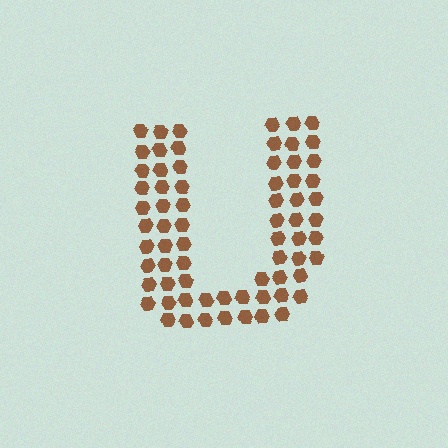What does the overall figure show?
The overall figure shows the letter U.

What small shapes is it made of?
It is made of small hexagons.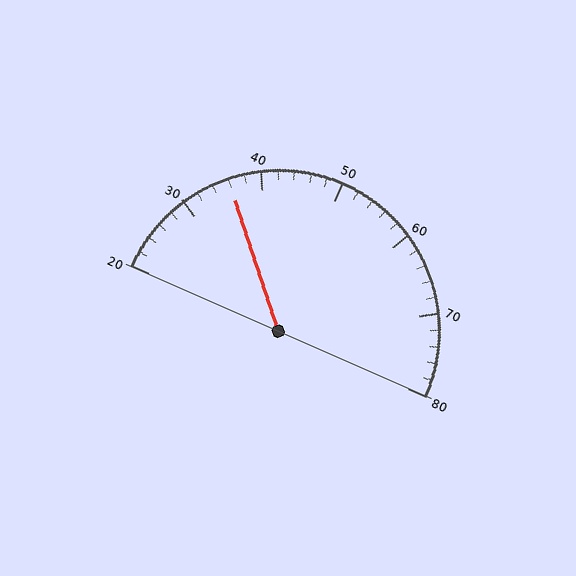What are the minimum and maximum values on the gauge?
The gauge ranges from 20 to 80.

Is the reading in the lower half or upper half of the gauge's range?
The reading is in the lower half of the range (20 to 80).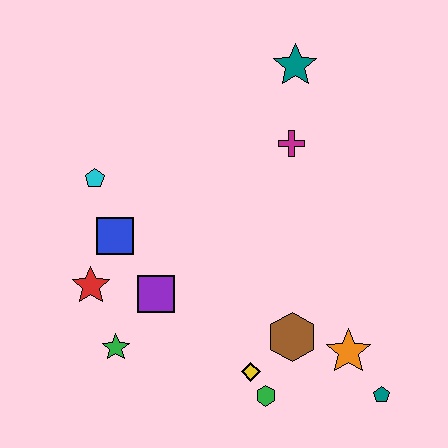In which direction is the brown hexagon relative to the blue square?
The brown hexagon is to the right of the blue square.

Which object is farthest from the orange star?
The cyan pentagon is farthest from the orange star.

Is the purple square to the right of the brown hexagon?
No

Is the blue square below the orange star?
No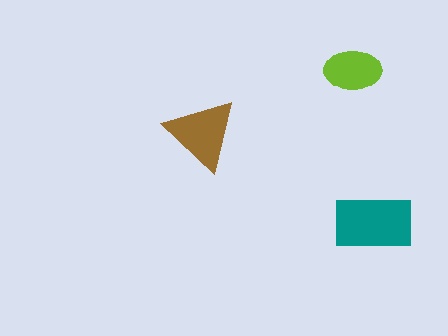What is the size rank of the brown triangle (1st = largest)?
2nd.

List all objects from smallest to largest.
The lime ellipse, the brown triangle, the teal rectangle.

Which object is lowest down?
The teal rectangle is bottommost.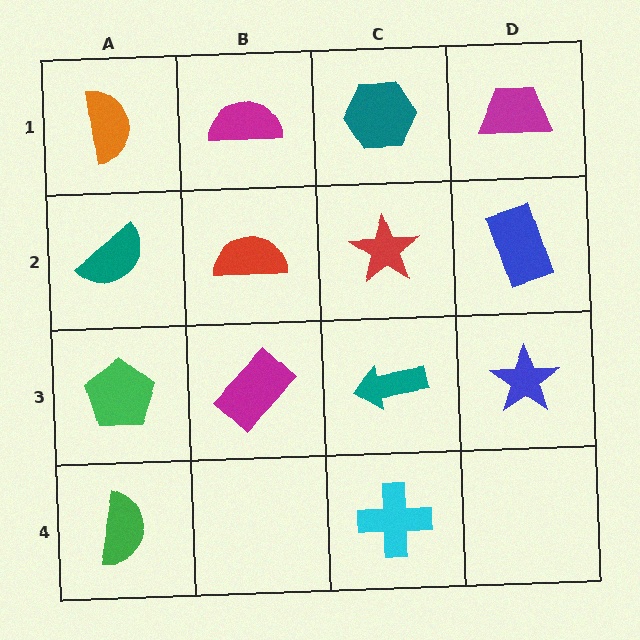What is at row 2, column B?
A red semicircle.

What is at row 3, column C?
A teal arrow.